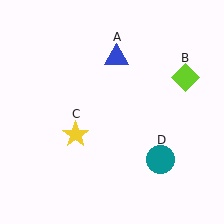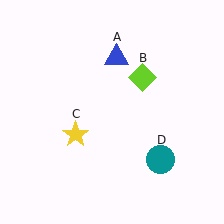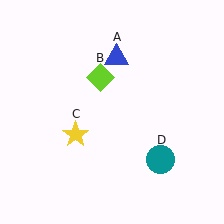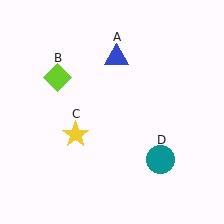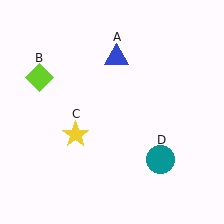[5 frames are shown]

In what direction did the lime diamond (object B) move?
The lime diamond (object B) moved left.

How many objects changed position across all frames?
1 object changed position: lime diamond (object B).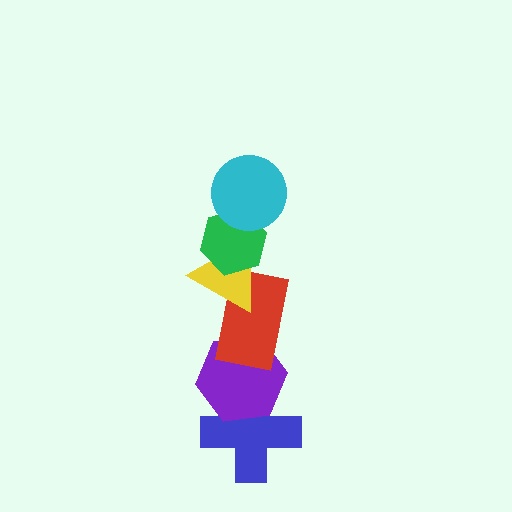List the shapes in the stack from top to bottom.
From top to bottom: the cyan circle, the green hexagon, the yellow triangle, the red rectangle, the purple hexagon, the blue cross.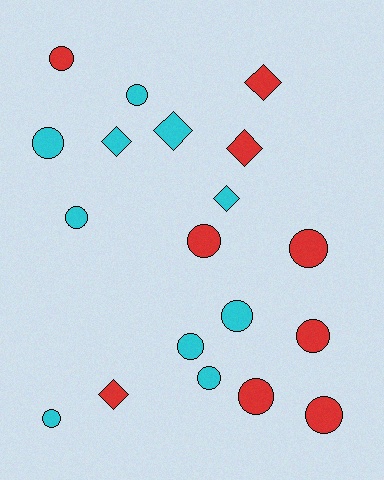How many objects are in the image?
There are 19 objects.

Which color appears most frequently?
Cyan, with 10 objects.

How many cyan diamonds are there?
There are 3 cyan diamonds.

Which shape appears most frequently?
Circle, with 13 objects.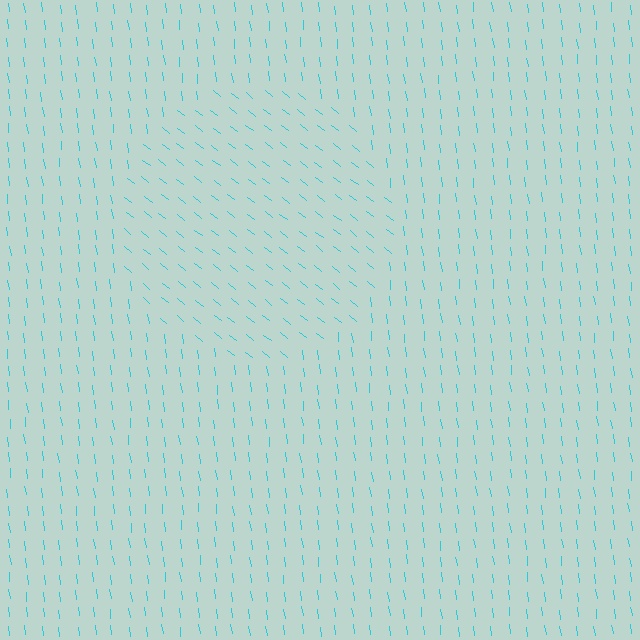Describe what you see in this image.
The image is filled with small cyan line segments. A circle region in the image has lines oriented differently from the surrounding lines, creating a visible texture boundary.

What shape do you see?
I see a circle.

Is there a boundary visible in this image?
Yes, there is a texture boundary formed by a change in line orientation.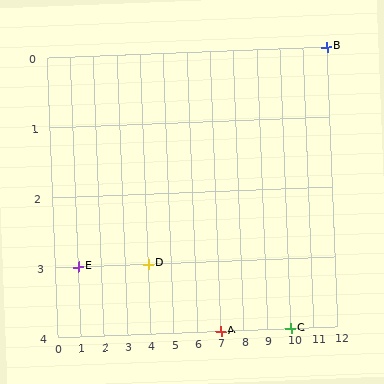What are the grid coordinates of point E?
Point E is at grid coordinates (1, 3).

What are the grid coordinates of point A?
Point A is at grid coordinates (7, 4).